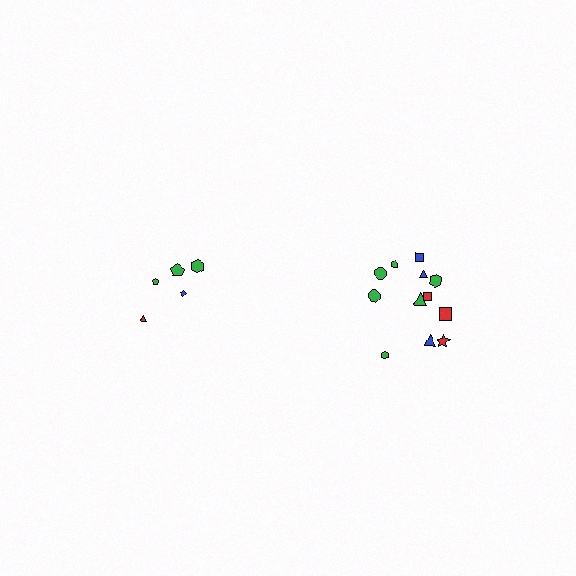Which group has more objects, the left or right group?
The right group.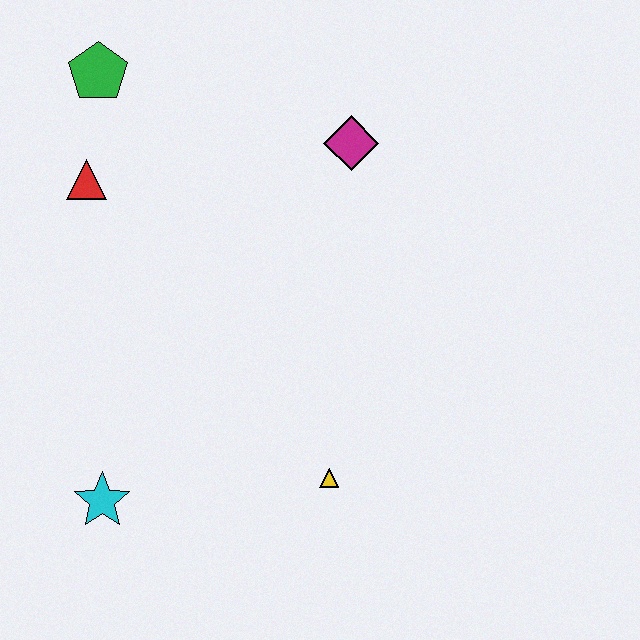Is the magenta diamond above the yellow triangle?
Yes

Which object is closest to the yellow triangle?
The cyan star is closest to the yellow triangle.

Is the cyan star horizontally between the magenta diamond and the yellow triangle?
No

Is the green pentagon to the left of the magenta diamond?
Yes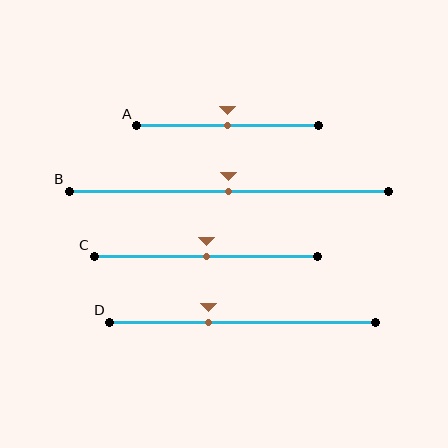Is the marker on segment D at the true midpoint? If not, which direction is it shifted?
No, the marker on segment D is shifted to the left by about 13% of the segment length.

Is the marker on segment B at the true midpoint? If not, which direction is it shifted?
Yes, the marker on segment B is at the true midpoint.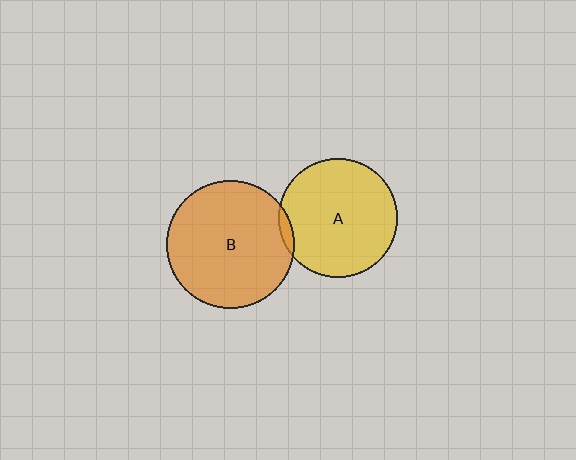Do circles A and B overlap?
Yes.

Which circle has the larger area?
Circle B (orange).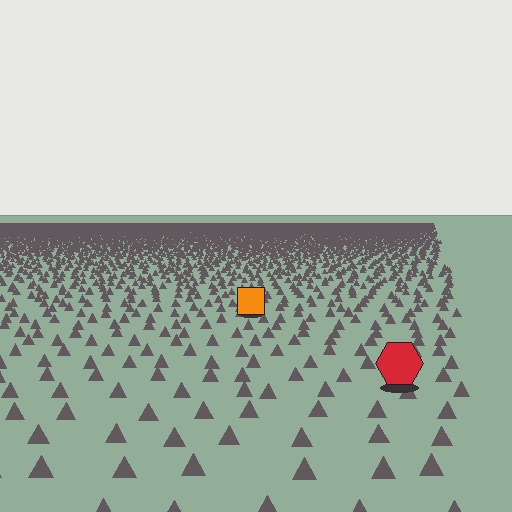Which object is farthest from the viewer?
The orange square is farthest from the viewer. It appears smaller and the ground texture around it is denser.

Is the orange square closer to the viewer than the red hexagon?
No. The red hexagon is closer — you can tell from the texture gradient: the ground texture is coarser near it.